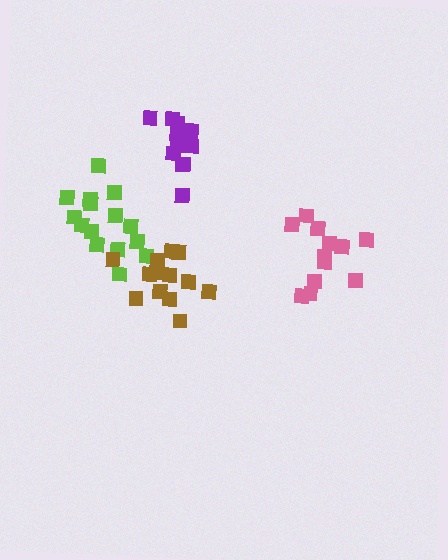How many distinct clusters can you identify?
There are 4 distinct clusters.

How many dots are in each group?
Group 1: 15 dots, Group 2: 12 dots, Group 3: 11 dots, Group 4: 13 dots (51 total).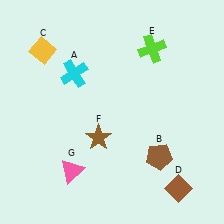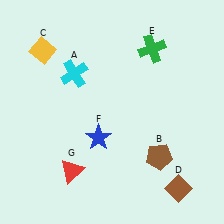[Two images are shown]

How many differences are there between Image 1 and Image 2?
There are 3 differences between the two images.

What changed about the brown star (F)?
In Image 1, F is brown. In Image 2, it changed to blue.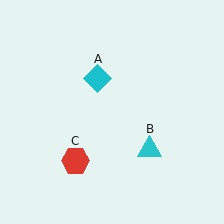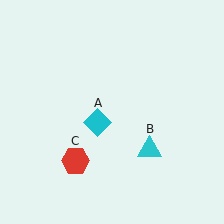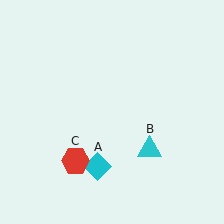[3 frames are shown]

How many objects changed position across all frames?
1 object changed position: cyan diamond (object A).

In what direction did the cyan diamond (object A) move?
The cyan diamond (object A) moved down.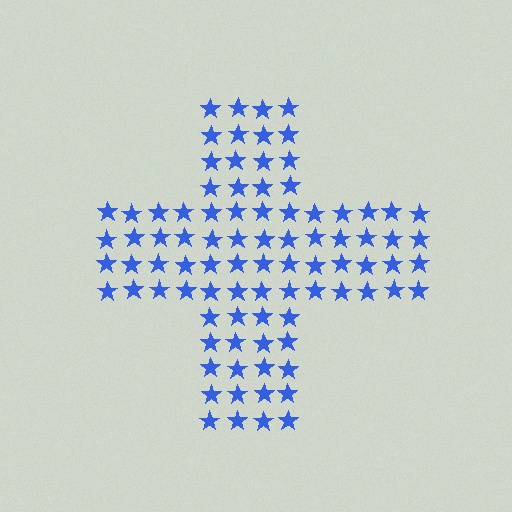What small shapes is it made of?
It is made of small stars.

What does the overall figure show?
The overall figure shows a cross.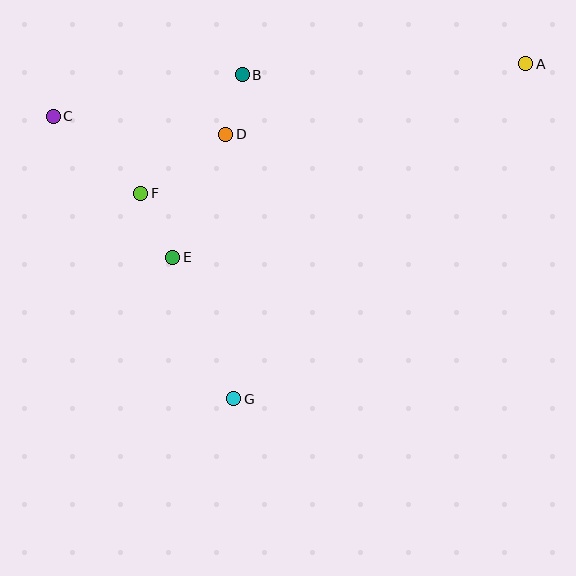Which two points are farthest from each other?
Points A and C are farthest from each other.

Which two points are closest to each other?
Points B and D are closest to each other.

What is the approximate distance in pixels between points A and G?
The distance between A and G is approximately 444 pixels.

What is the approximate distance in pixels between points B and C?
The distance between B and C is approximately 194 pixels.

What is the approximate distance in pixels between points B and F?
The distance between B and F is approximately 156 pixels.